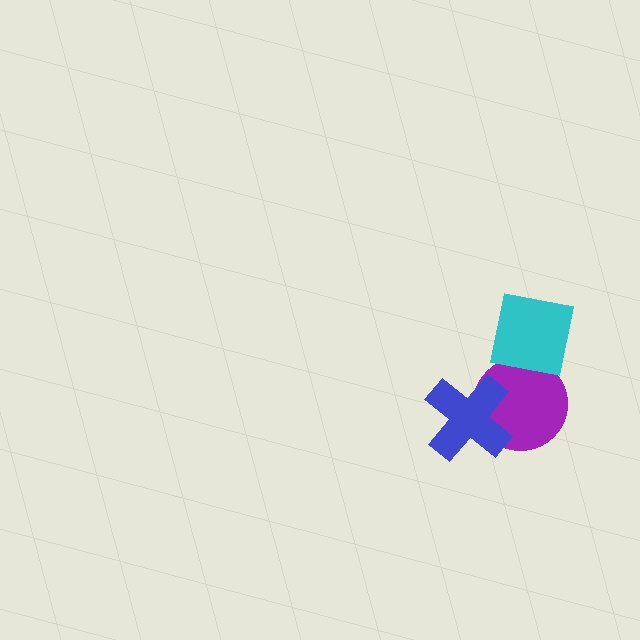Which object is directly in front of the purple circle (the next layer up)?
The blue cross is directly in front of the purple circle.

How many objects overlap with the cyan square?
1 object overlaps with the cyan square.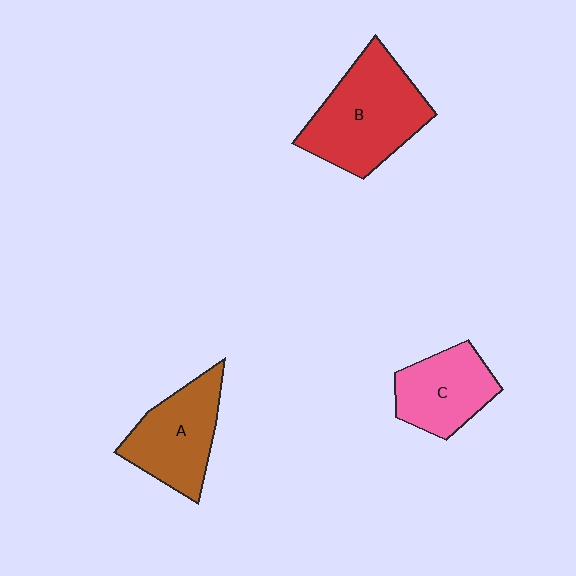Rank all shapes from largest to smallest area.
From largest to smallest: B (red), A (brown), C (pink).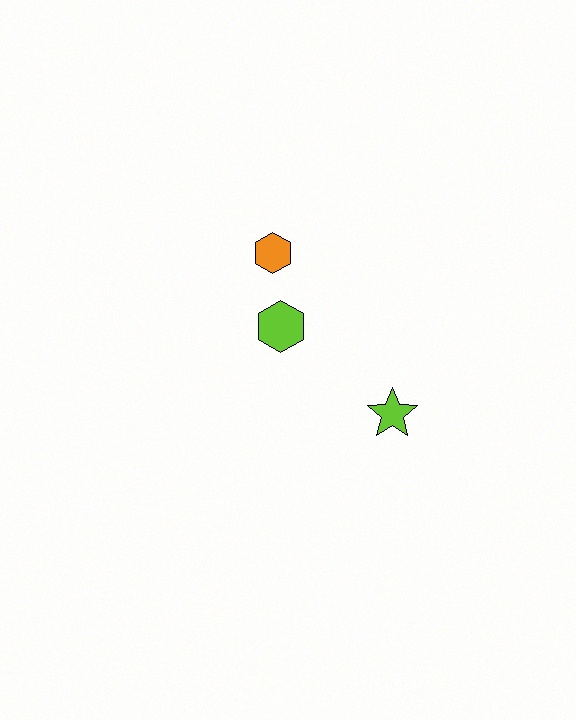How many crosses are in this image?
There are no crosses.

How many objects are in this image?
There are 3 objects.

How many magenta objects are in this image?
There are no magenta objects.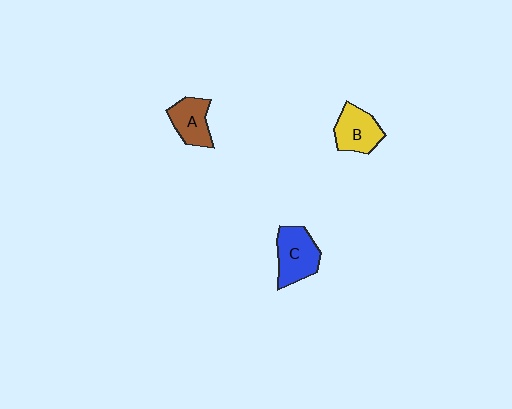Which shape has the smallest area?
Shape A (brown).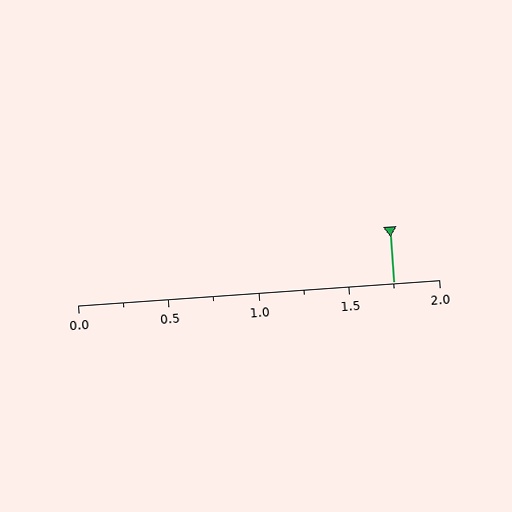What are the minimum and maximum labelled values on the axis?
The axis runs from 0.0 to 2.0.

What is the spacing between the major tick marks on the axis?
The major ticks are spaced 0.5 apart.